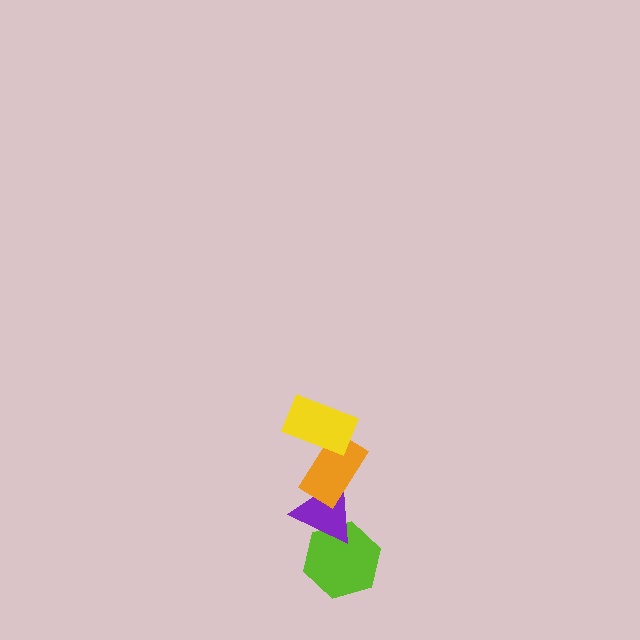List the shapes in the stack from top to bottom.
From top to bottom: the yellow rectangle, the orange rectangle, the purple triangle, the lime hexagon.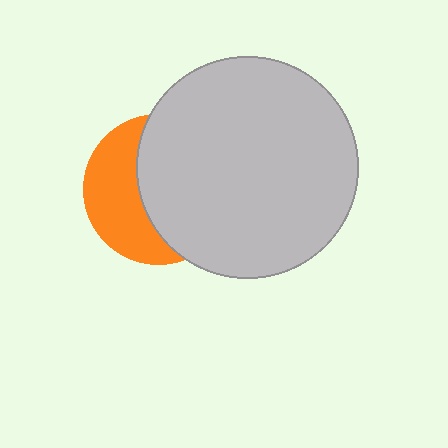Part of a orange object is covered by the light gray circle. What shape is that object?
It is a circle.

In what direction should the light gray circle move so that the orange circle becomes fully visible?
The light gray circle should move right. That is the shortest direction to clear the overlap and leave the orange circle fully visible.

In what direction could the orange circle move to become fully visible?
The orange circle could move left. That would shift it out from behind the light gray circle entirely.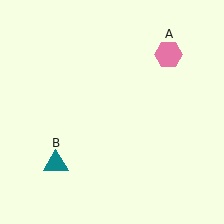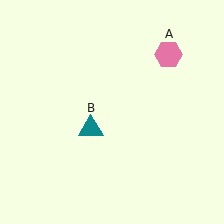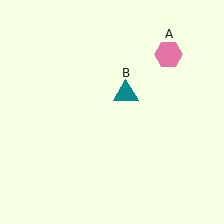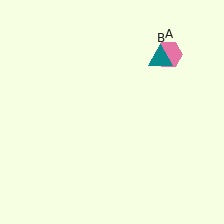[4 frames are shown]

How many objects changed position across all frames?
1 object changed position: teal triangle (object B).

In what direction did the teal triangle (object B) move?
The teal triangle (object B) moved up and to the right.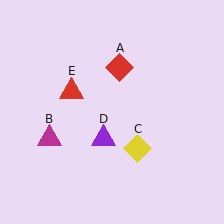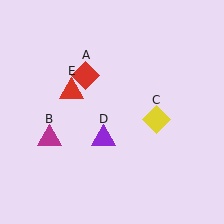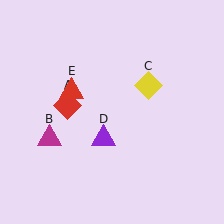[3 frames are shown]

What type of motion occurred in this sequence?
The red diamond (object A), yellow diamond (object C) rotated counterclockwise around the center of the scene.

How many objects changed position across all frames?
2 objects changed position: red diamond (object A), yellow diamond (object C).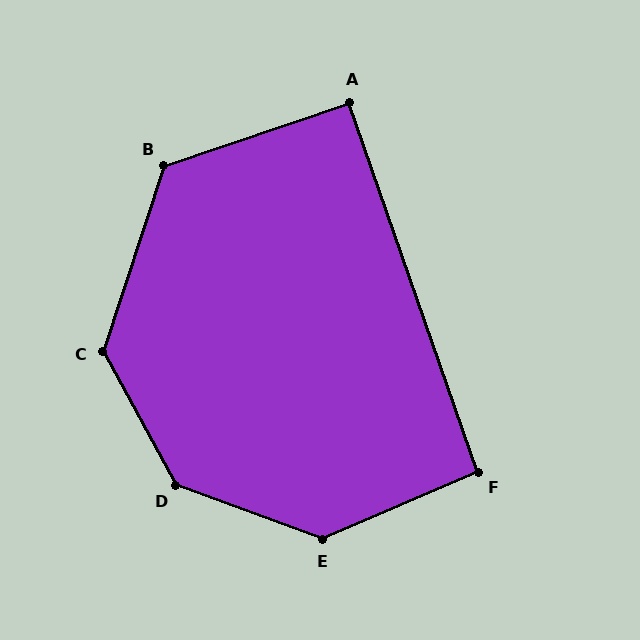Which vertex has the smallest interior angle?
A, at approximately 90 degrees.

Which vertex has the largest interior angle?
D, at approximately 139 degrees.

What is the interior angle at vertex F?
Approximately 94 degrees (approximately right).